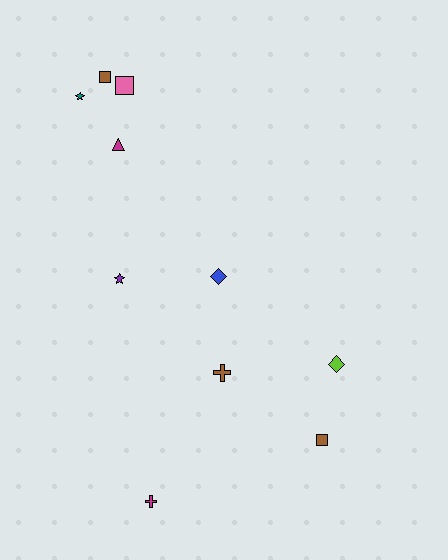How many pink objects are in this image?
There is 1 pink object.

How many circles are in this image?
There are no circles.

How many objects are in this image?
There are 10 objects.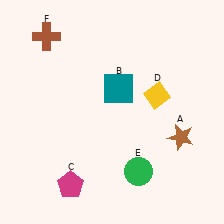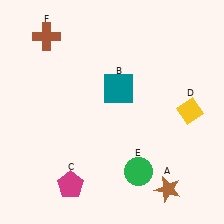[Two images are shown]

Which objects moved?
The objects that moved are: the brown star (A), the yellow diamond (D).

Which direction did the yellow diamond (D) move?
The yellow diamond (D) moved right.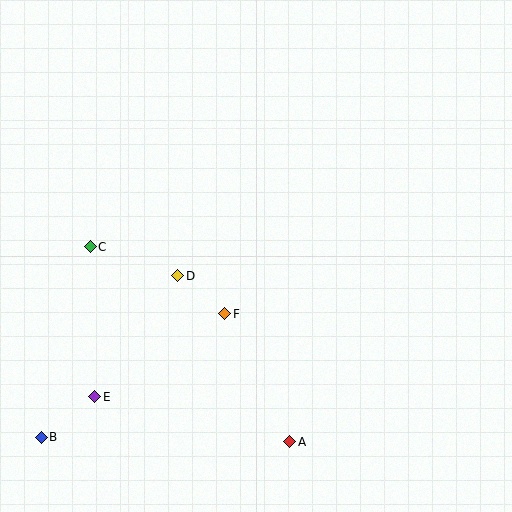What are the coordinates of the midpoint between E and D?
The midpoint between E and D is at (136, 336).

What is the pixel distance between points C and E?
The distance between C and E is 150 pixels.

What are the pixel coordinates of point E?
Point E is at (95, 397).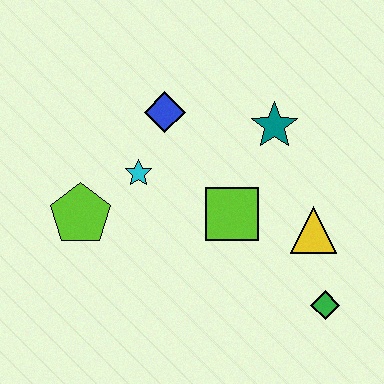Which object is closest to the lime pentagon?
The cyan star is closest to the lime pentagon.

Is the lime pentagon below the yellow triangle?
No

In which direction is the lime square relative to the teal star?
The lime square is below the teal star.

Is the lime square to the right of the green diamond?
No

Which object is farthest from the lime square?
The lime pentagon is farthest from the lime square.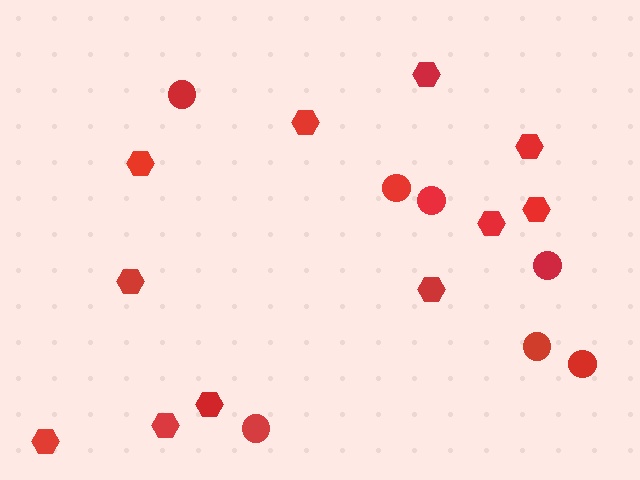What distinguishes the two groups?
There are 2 groups: one group of circles (7) and one group of hexagons (11).